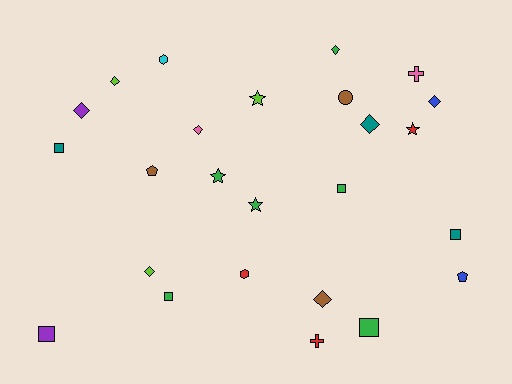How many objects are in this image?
There are 25 objects.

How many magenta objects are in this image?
There are no magenta objects.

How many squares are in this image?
There are 6 squares.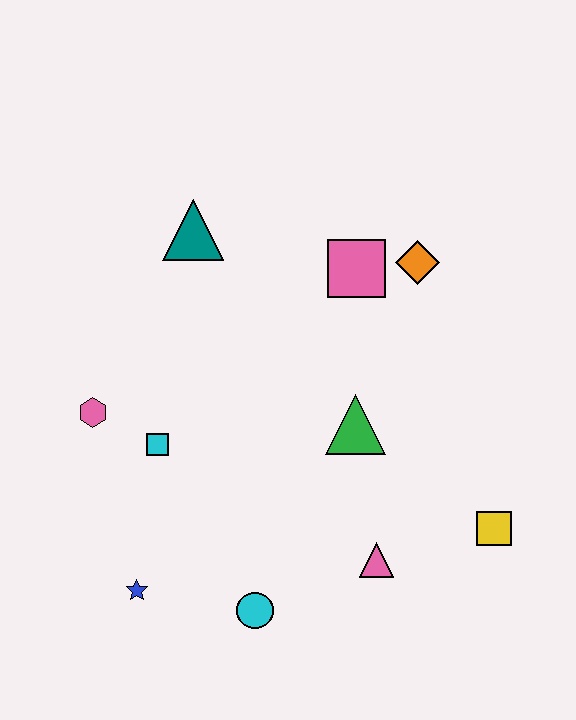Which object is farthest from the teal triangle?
The yellow square is farthest from the teal triangle.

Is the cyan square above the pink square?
No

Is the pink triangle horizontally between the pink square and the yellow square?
Yes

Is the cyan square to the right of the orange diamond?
No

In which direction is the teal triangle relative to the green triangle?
The teal triangle is above the green triangle.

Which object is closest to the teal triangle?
The pink square is closest to the teal triangle.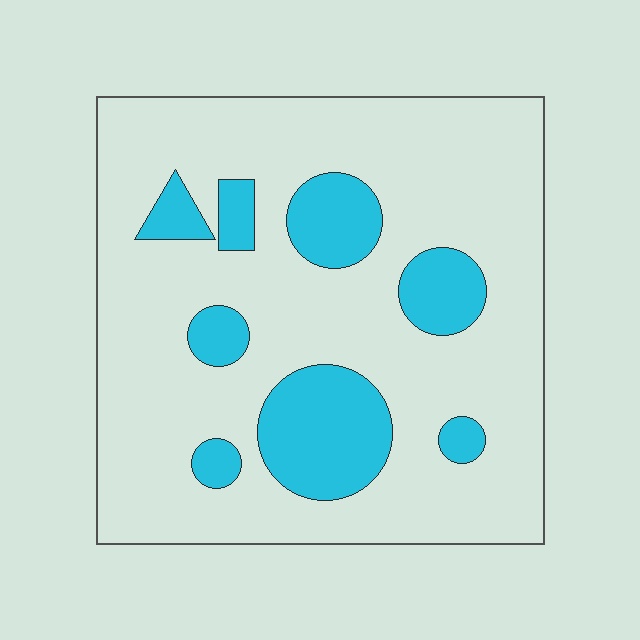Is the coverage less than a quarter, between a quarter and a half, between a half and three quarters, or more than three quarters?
Less than a quarter.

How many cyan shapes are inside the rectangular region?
8.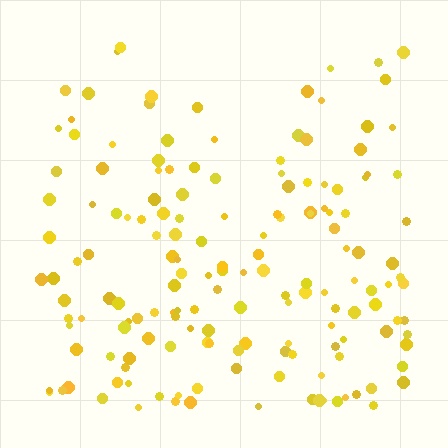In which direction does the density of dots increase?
From top to bottom, with the bottom side densest.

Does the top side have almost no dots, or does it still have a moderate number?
Still a moderate number, just noticeably fewer than the bottom.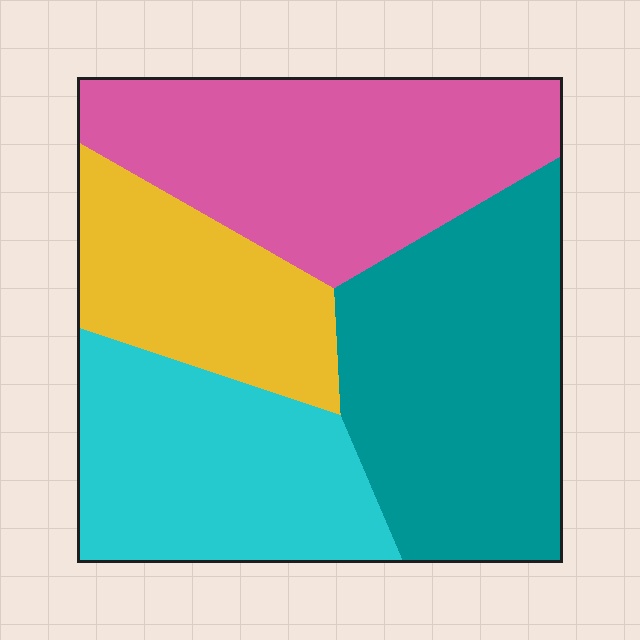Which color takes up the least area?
Yellow, at roughly 15%.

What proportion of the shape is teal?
Teal takes up about one third (1/3) of the shape.